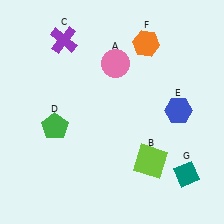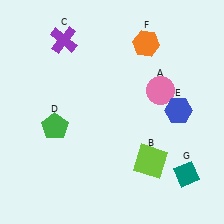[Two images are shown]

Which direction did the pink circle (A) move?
The pink circle (A) moved right.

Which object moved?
The pink circle (A) moved right.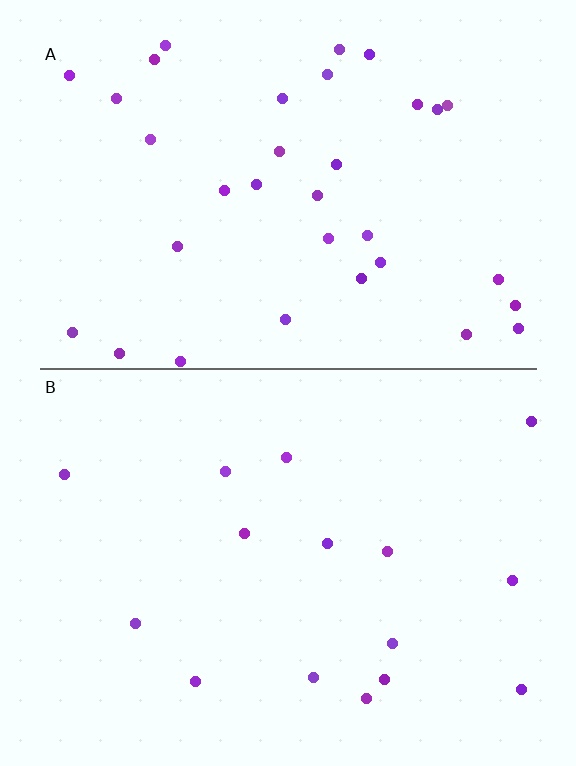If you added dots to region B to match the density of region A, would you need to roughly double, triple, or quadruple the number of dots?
Approximately double.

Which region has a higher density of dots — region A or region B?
A (the top).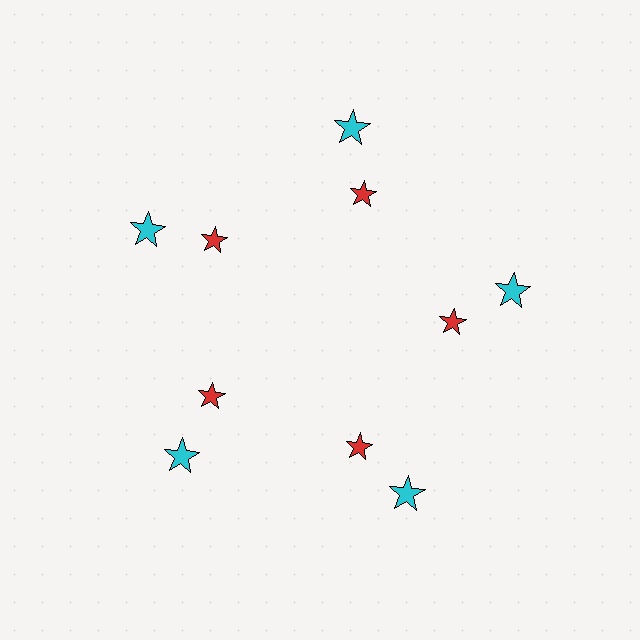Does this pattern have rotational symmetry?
Yes, this pattern has 5-fold rotational symmetry. It looks the same after rotating 72 degrees around the center.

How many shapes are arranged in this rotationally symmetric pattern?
There are 10 shapes, arranged in 5 groups of 2.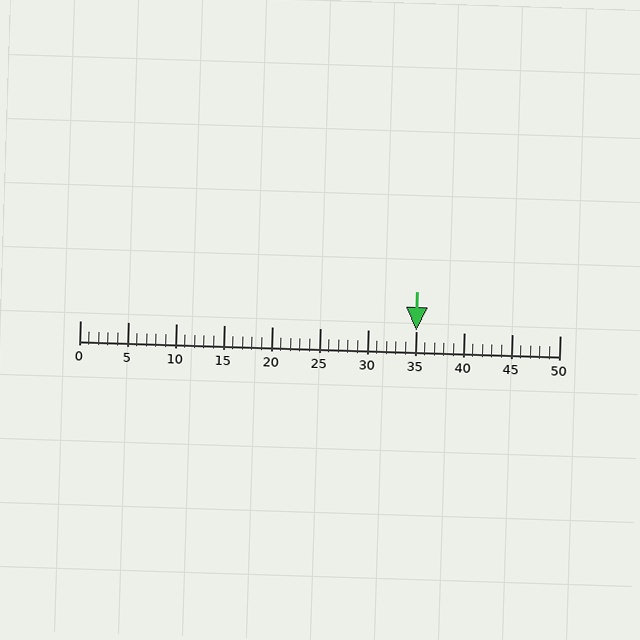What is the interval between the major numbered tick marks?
The major tick marks are spaced 5 units apart.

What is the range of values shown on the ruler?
The ruler shows values from 0 to 50.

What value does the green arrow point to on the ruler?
The green arrow points to approximately 35.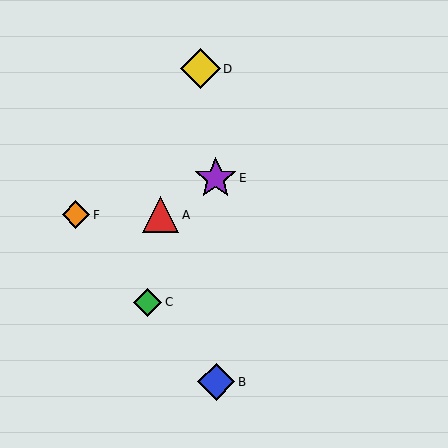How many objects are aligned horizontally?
2 objects (A, F) are aligned horizontally.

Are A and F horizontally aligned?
Yes, both are at y≈215.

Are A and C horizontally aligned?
No, A is at y≈215 and C is at y≈302.